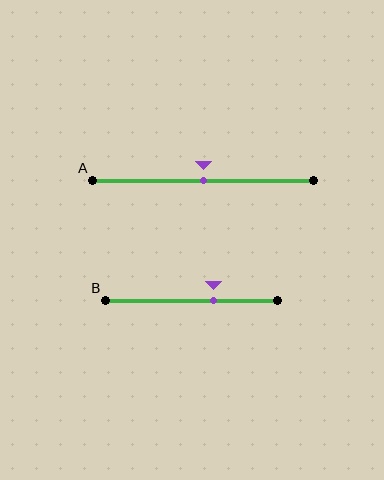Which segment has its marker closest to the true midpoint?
Segment A has its marker closest to the true midpoint.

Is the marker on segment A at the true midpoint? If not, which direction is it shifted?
Yes, the marker on segment A is at the true midpoint.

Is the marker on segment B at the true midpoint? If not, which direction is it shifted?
No, the marker on segment B is shifted to the right by about 13% of the segment length.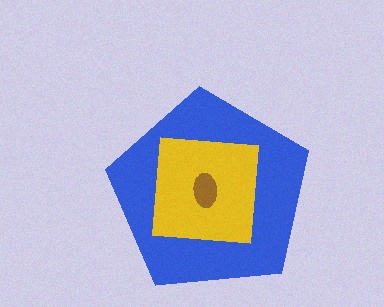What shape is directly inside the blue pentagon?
The yellow square.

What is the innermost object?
The brown ellipse.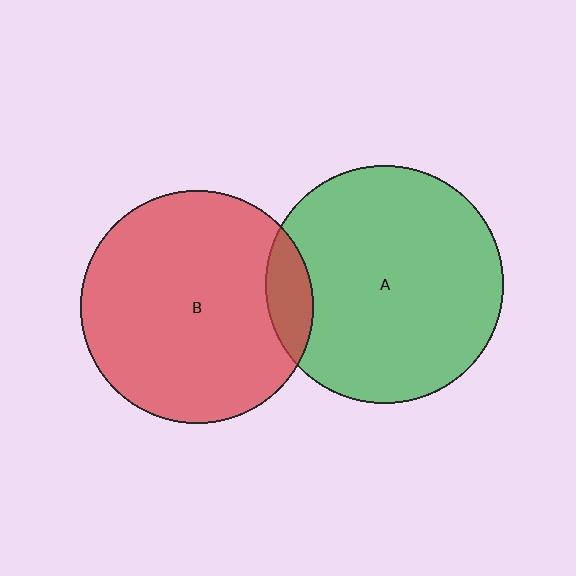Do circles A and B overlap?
Yes.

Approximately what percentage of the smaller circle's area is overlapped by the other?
Approximately 10%.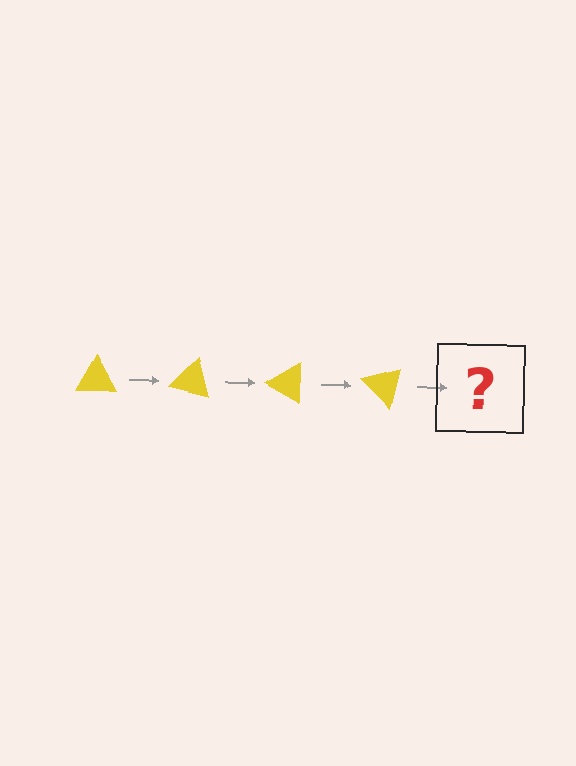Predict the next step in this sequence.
The next step is a yellow triangle rotated 60 degrees.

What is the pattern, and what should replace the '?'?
The pattern is that the triangle rotates 15 degrees each step. The '?' should be a yellow triangle rotated 60 degrees.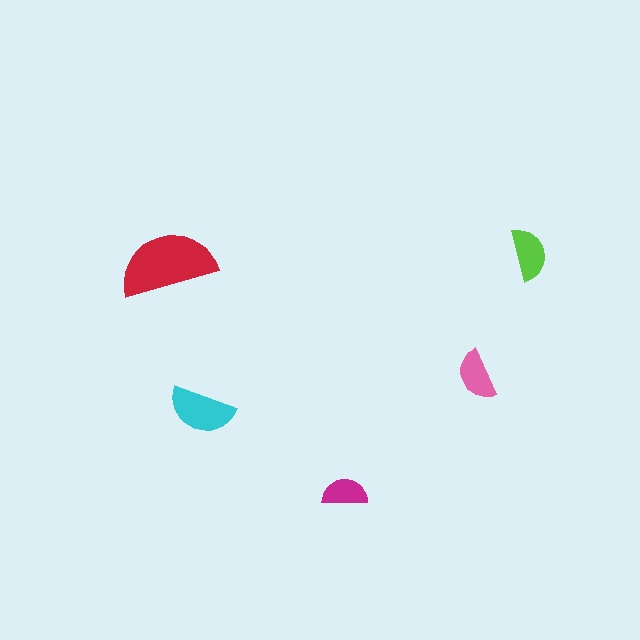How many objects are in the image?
There are 5 objects in the image.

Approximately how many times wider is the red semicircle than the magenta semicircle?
About 2 times wider.